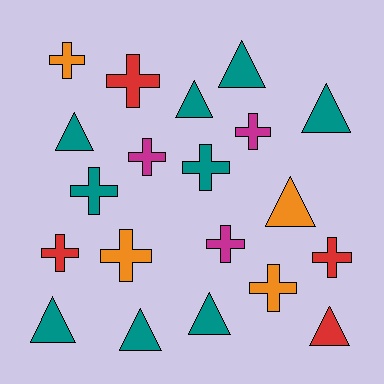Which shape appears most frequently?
Cross, with 11 objects.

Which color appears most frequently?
Teal, with 9 objects.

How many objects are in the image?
There are 20 objects.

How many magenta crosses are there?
There are 3 magenta crosses.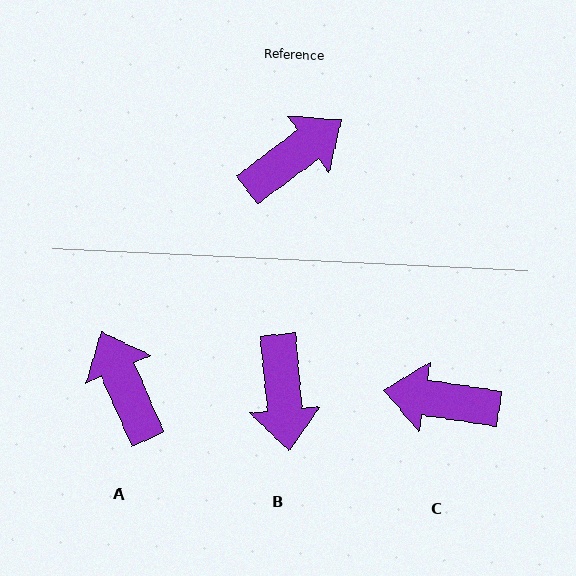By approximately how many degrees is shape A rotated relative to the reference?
Approximately 77 degrees counter-clockwise.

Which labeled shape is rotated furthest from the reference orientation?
C, about 134 degrees away.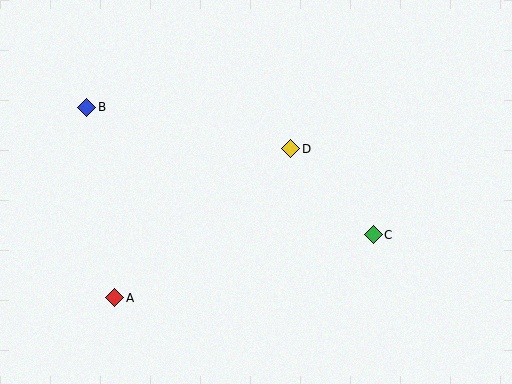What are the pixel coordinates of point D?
Point D is at (291, 149).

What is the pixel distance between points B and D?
The distance between B and D is 208 pixels.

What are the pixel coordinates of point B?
Point B is at (87, 107).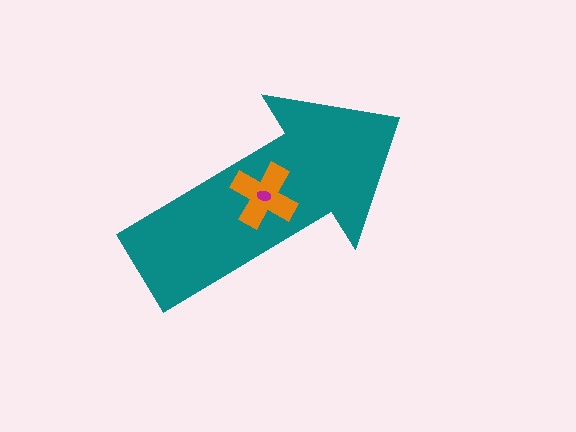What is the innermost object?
The magenta ellipse.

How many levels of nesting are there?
3.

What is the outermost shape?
The teal arrow.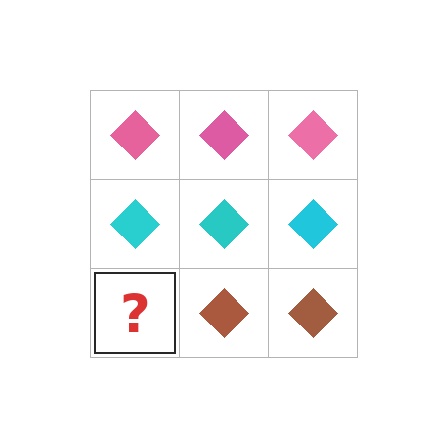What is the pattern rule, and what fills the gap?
The rule is that each row has a consistent color. The gap should be filled with a brown diamond.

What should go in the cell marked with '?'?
The missing cell should contain a brown diamond.